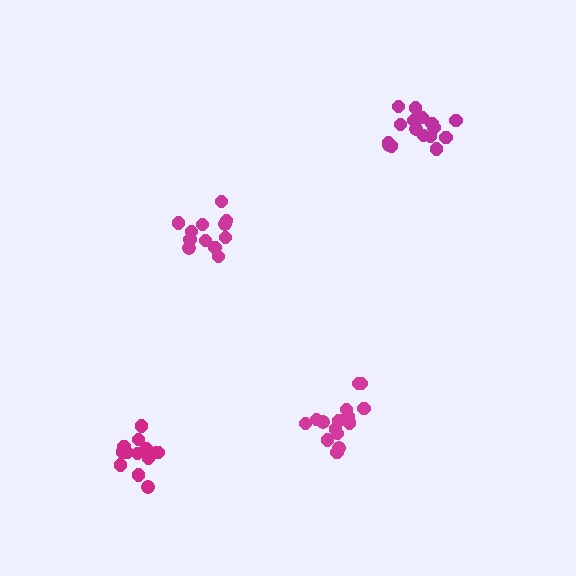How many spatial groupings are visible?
There are 4 spatial groupings.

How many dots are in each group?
Group 1: 13 dots, Group 2: 12 dots, Group 3: 15 dots, Group 4: 18 dots (58 total).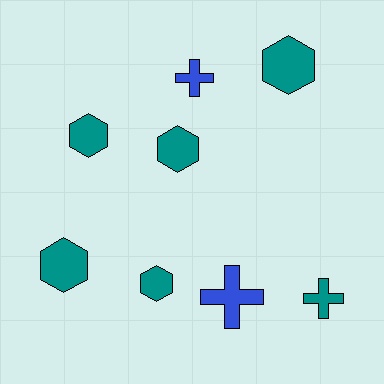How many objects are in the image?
There are 8 objects.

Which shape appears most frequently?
Hexagon, with 5 objects.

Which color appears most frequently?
Teal, with 6 objects.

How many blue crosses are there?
There are 2 blue crosses.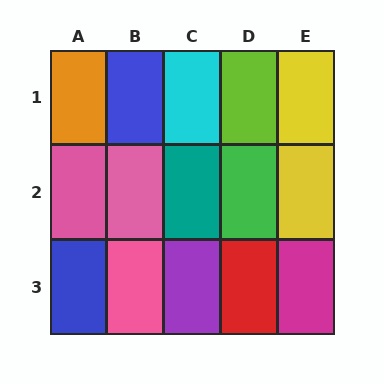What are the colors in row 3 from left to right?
Blue, pink, purple, red, magenta.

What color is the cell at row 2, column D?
Green.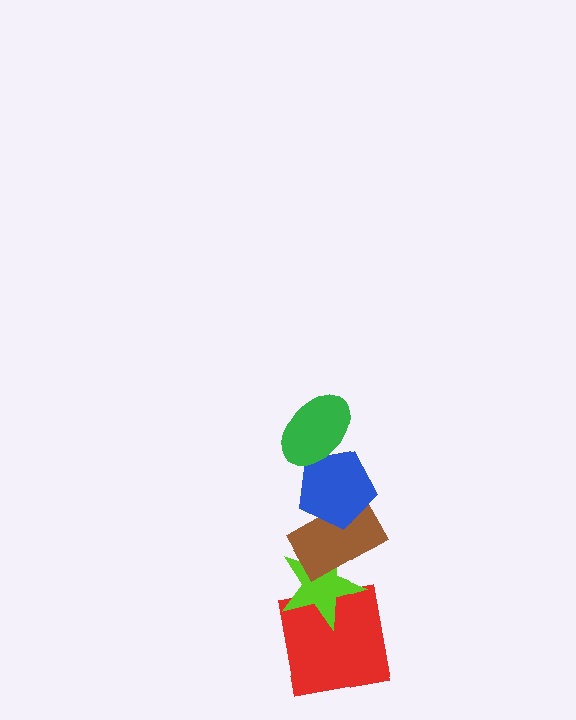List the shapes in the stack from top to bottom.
From top to bottom: the green ellipse, the blue pentagon, the brown rectangle, the lime star, the red square.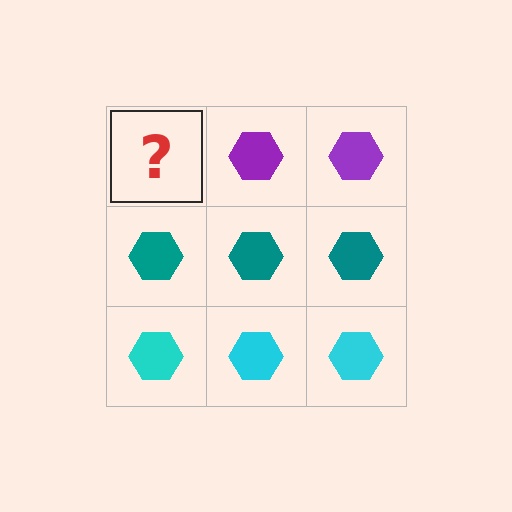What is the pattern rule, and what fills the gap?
The rule is that each row has a consistent color. The gap should be filled with a purple hexagon.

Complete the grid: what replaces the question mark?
The question mark should be replaced with a purple hexagon.